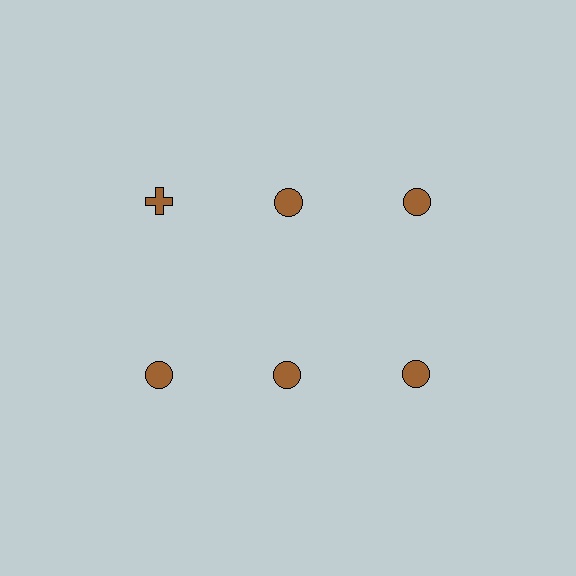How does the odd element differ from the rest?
It has a different shape: cross instead of circle.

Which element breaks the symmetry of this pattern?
The brown cross in the top row, leftmost column breaks the symmetry. All other shapes are brown circles.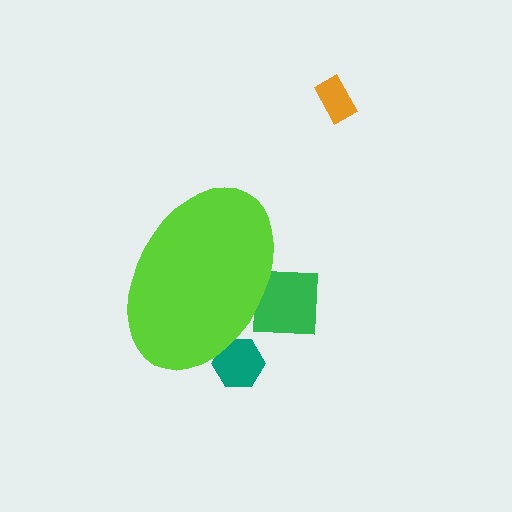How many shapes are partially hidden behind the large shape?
2 shapes are partially hidden.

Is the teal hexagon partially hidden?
Yes, the teal hexagon is partially hidden behind the lime ellipse.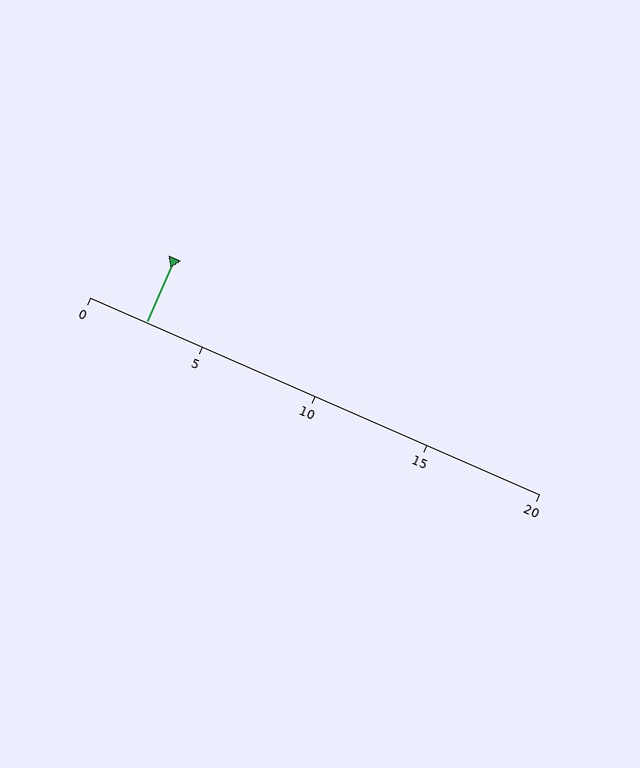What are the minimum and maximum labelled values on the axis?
The axis runs from 0 to 20.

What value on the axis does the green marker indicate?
The marker indicates approximately 2.5.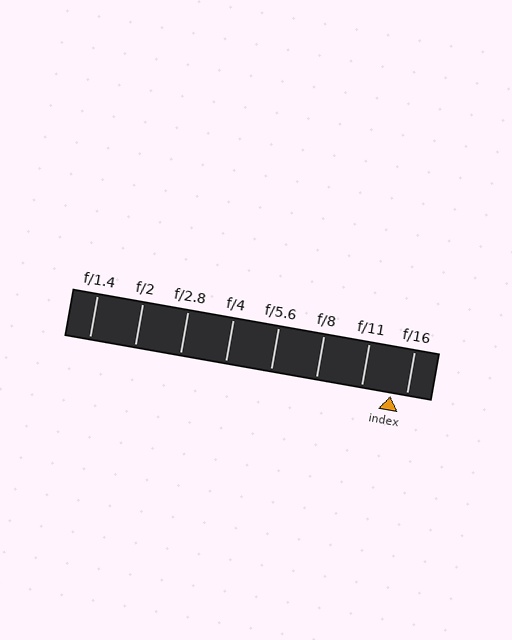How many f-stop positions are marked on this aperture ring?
There are 8 f-stop positions marked.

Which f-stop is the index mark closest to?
The index mark is closest to f/16.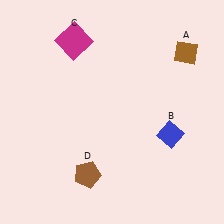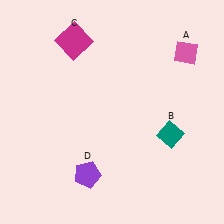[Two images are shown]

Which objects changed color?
A changed from brown to pink. B changed from blue to teal. D changed from brown to purple.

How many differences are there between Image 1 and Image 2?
There are 3 differences between the two images.